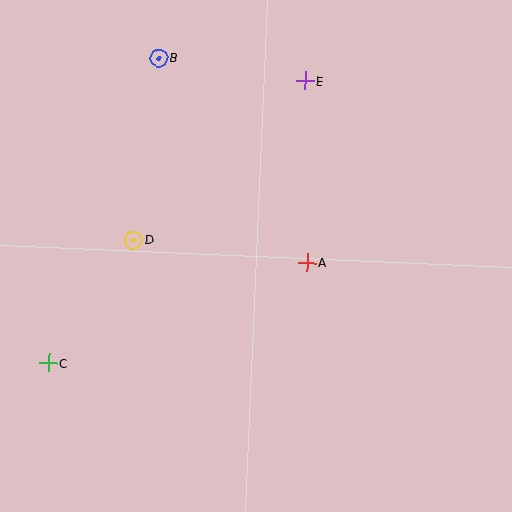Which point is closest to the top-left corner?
Point B is closest to the top-left corner.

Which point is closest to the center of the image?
Point A at (307, 262) is closest to the center.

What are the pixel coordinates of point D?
Point D is at (133, 240).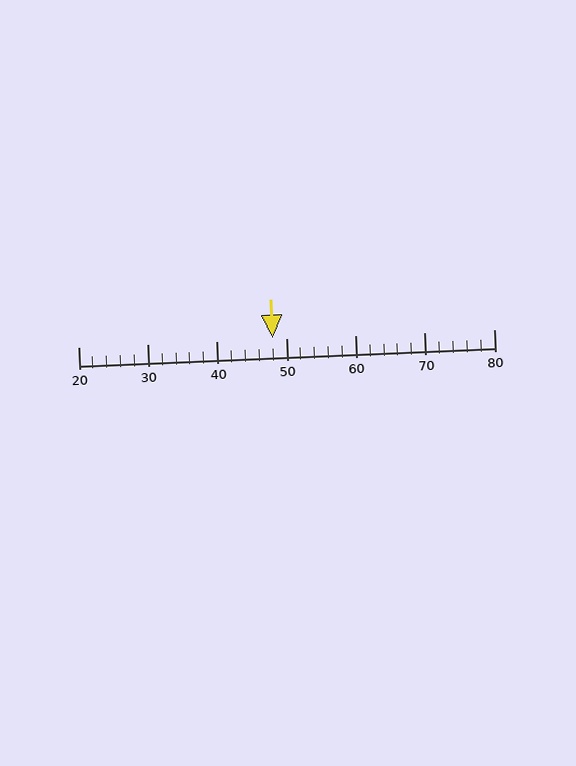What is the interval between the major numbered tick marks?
The major tick marks are spaced 10 units apart.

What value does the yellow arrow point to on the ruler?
The yellow arrow points to approximately 48.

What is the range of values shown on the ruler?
The ruler shows values from 20 to 80.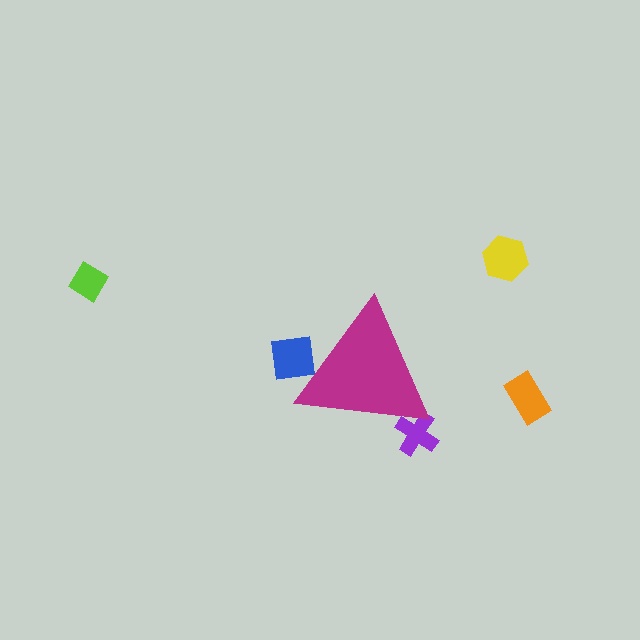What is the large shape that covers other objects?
A magenta triangle.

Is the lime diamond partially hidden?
No, the lime diamond is fully visible.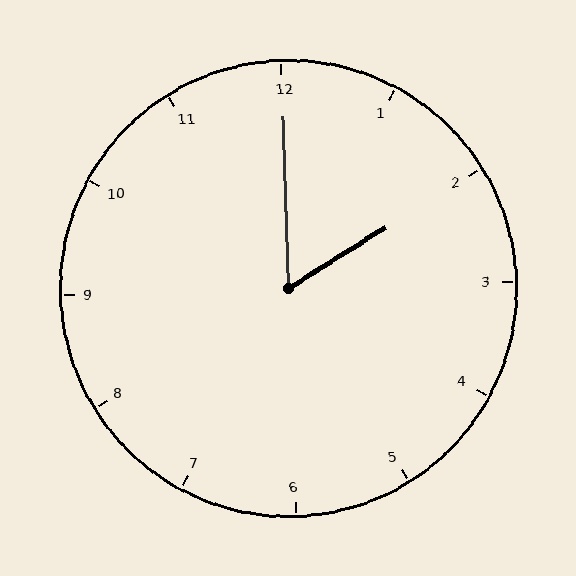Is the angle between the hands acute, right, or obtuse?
It is acute.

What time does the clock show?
2:00.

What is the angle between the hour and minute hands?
Approximately 60 degrees.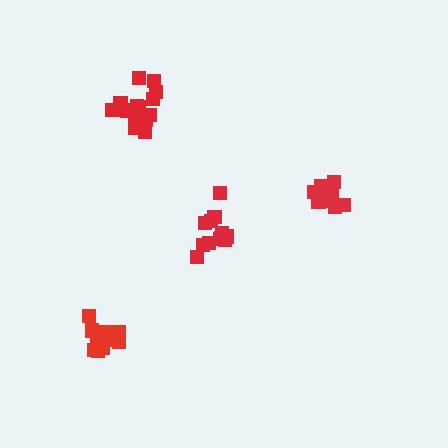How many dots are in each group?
Group 1: 14 dots, Group 2: 18 dots, Group 3: 12 dots, Group 4: 16 dots (60 total).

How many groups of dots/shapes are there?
There are 4 groups.